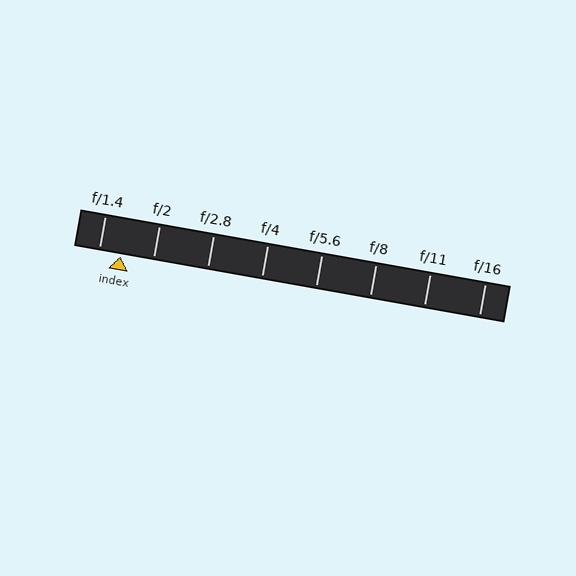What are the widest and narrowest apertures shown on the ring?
The widest aperture shown is f/1.4 and the narrowest is f/16.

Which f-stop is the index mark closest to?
The index mark is closest to f/1.4.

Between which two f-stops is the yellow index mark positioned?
The index mark is between f/1.4 and f/2.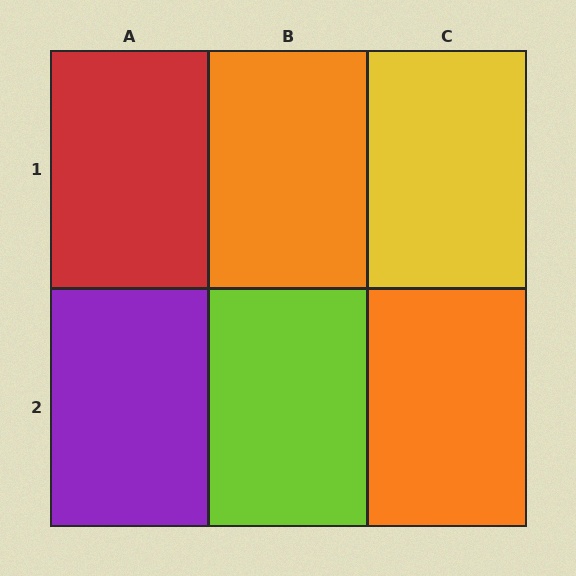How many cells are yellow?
1 cell is yellow.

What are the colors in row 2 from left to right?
Purple, lime, orange.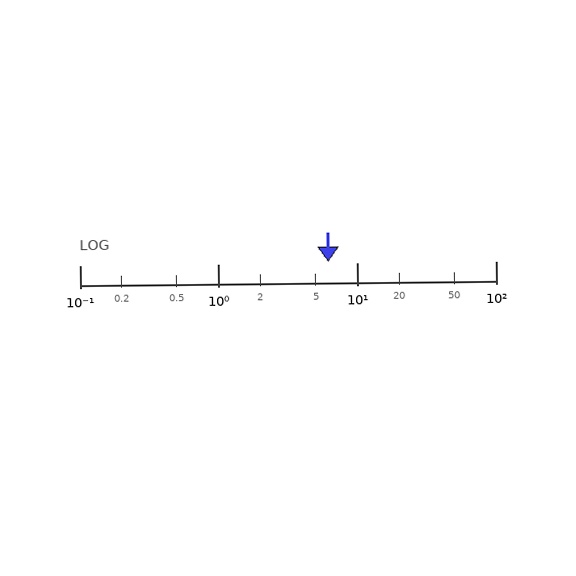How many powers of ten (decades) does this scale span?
The scale spans 3 decades, from 0.1 to 100.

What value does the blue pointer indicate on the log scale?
The pointer indicates approximately 6.2.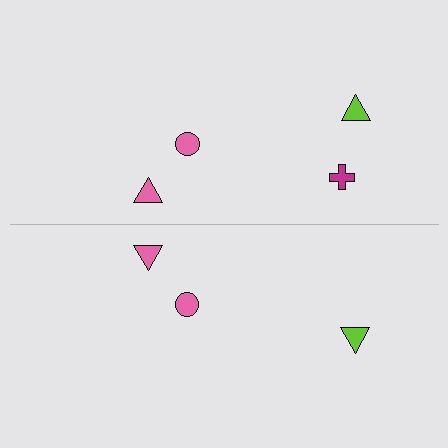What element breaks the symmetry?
A magenta cross is missing from the bottom side.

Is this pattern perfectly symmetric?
No, the pattern is not perfectly symmetric. A magenta cross is missing from the bottom side.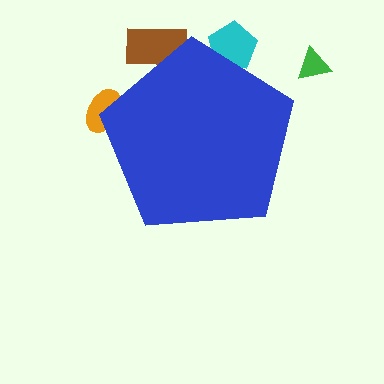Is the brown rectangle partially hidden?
Yes, the brown rectangle is partially hidden behind the blue pentagon.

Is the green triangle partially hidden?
No, the green triangle is fully visible.